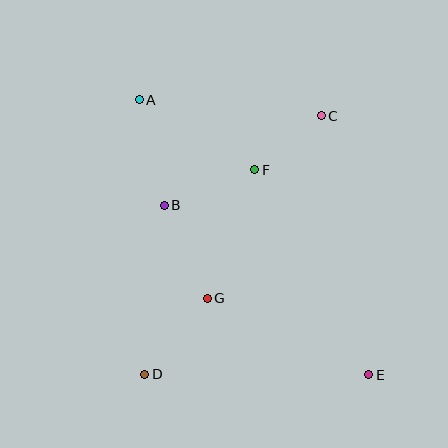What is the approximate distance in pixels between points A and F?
The distance between A and F is approximately 135 pixels.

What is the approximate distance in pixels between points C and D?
The distance between C and D is approximately 313 pixels.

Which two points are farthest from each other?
Points A and E are farthest from each other.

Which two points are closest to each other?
Points C and F are closest to each other.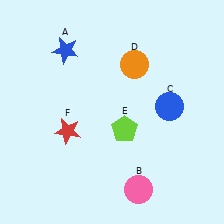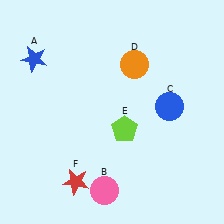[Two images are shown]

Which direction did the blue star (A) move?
The blue star (A) moved left.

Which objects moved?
The objects that moved are: the blue star (A), the pink circle (B), the red star (F).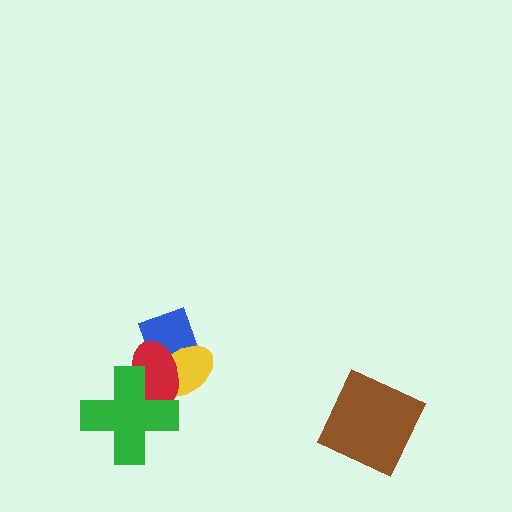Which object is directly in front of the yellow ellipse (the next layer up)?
The red ellipse is directly in front of the yellow ellipse.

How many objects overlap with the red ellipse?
3 objects overlap with the red ellipse.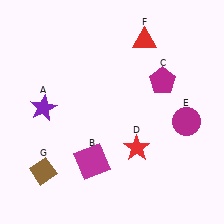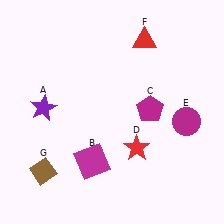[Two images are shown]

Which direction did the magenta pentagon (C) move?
The magenta pentagon (C) moved down.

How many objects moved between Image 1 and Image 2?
1 object moved between the two images.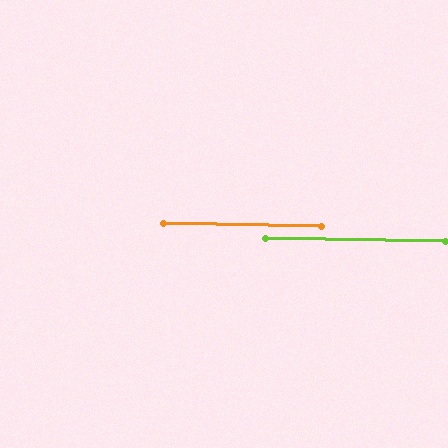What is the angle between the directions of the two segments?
Approximately 0 degrees.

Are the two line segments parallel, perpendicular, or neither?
Parallel — their directions differ by only 0.2°.